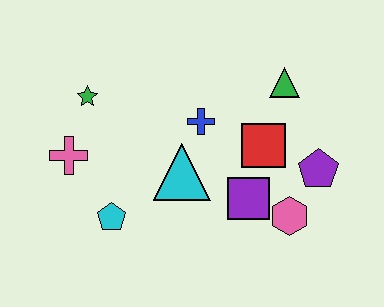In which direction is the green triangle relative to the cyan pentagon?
The green triangle is to the right of the cyan pentagon.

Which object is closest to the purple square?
The pink hexagon is closest to the purple square.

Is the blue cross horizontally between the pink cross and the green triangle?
Yes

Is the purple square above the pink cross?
No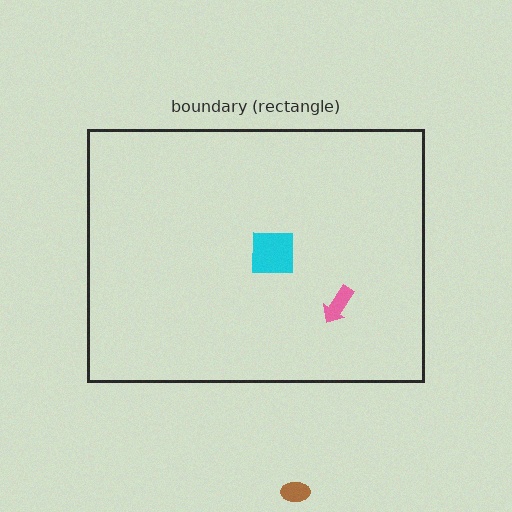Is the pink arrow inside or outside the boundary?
Inside.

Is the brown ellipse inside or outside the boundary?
Outside.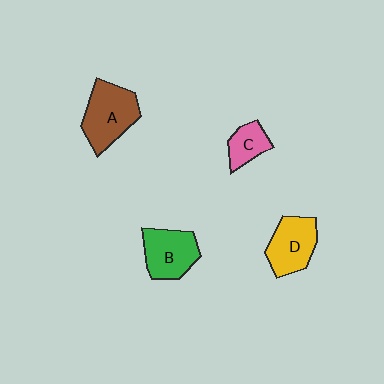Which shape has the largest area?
Shape A (brown).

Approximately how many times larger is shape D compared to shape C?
Approximately 1.7 times.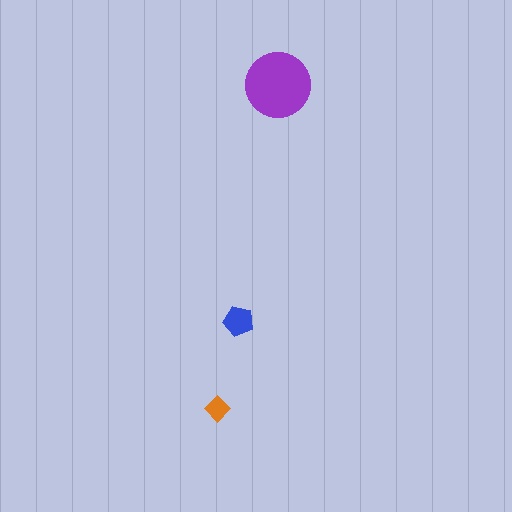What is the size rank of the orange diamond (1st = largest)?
3rd.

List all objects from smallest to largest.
The orange diamond, the blue pentagon, the purple circle.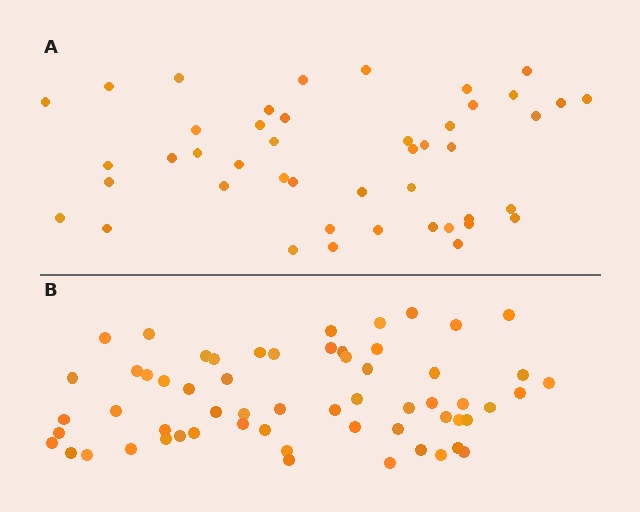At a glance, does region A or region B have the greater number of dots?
Region B (the bottom region) has more dots.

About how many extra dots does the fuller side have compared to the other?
Region B has approximately 15 more dots than region A.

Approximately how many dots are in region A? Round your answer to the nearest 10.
About 40 dots. (The exact count is 45, which rounds to 40.)